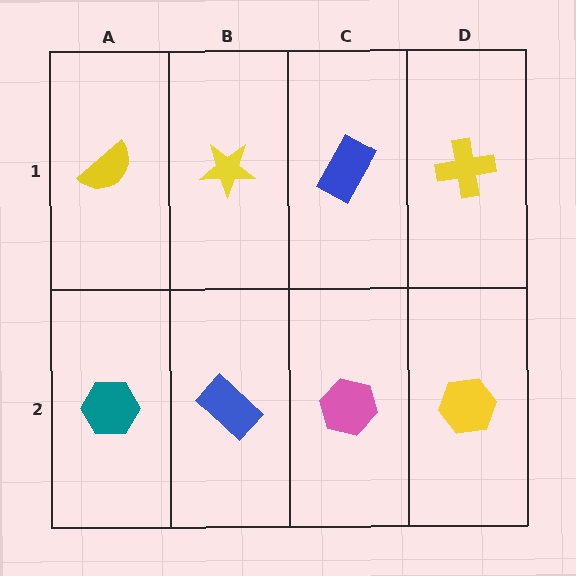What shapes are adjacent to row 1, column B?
A blue rectangle (row 2, column B), a yellow semicircle (row 1, column A), a blue rectangle (row 1, column C).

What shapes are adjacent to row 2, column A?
A yellow semicircle (row 1, column A), a blue rectangle (row 2, column B).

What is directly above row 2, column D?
A yellow cross.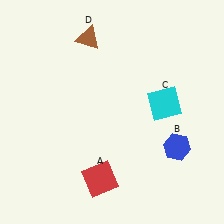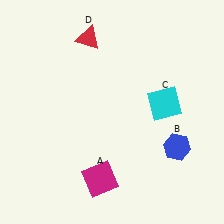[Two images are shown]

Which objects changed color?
A changed from red to magenta. D changed from brown to red.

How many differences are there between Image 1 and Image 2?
There are 2 differences between the two images.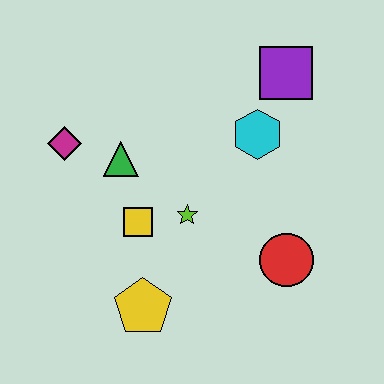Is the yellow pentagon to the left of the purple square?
Yes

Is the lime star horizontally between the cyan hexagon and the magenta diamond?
Yes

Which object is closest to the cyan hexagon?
The purple square is closest to the cyan hexagon.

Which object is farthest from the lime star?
The purple square is farthest from the lime star.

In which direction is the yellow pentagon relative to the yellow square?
The yellow pentagon is below the yellow square.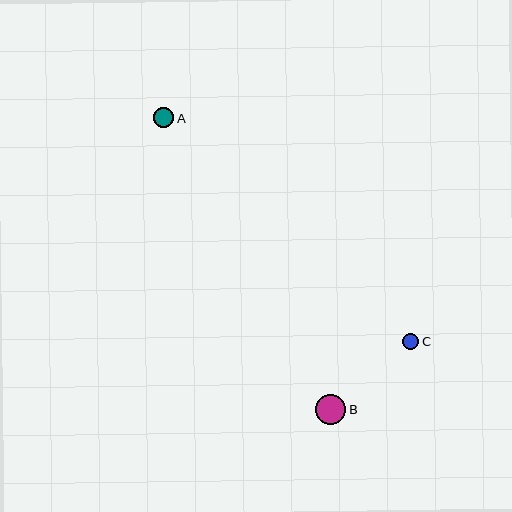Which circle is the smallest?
Circle C is the smallest with a size of approximately 17 pixels.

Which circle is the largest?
Circle B is the largest with a size of approximately 30 pixels.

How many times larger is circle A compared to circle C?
Circle A is approximately 1.2 times the size of circle C.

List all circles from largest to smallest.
From largest to smallest: B, A, C.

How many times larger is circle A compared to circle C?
Circle A is approximately 1.2 times the size of circle C.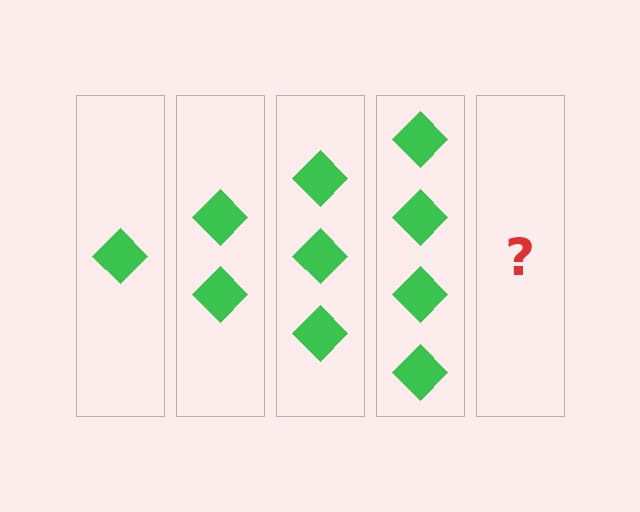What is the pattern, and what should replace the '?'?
The pattern is that each step adds one more diamond. The '?' should be 5 diamonds.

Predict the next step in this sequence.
The next step is 5 diamonds.